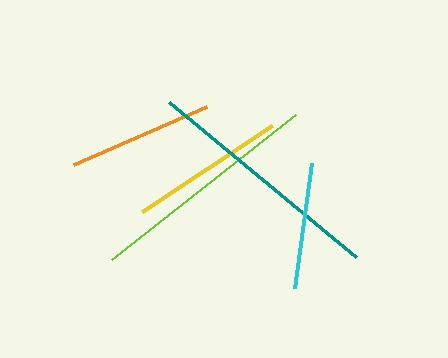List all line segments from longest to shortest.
From longest to shortest: teal, lime, yellow, orange, cyan.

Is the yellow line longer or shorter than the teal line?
The teal line is longer than the yellow line.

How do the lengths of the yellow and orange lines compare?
The yellow and orange lines are approximately the same length.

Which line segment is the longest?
The teal line is the longest at approximately 243 pixels.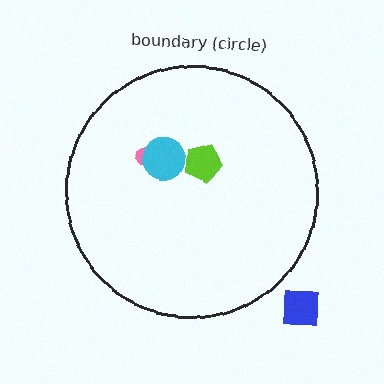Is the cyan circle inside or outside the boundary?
Inside.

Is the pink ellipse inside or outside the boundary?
Inside.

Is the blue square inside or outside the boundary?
Outside.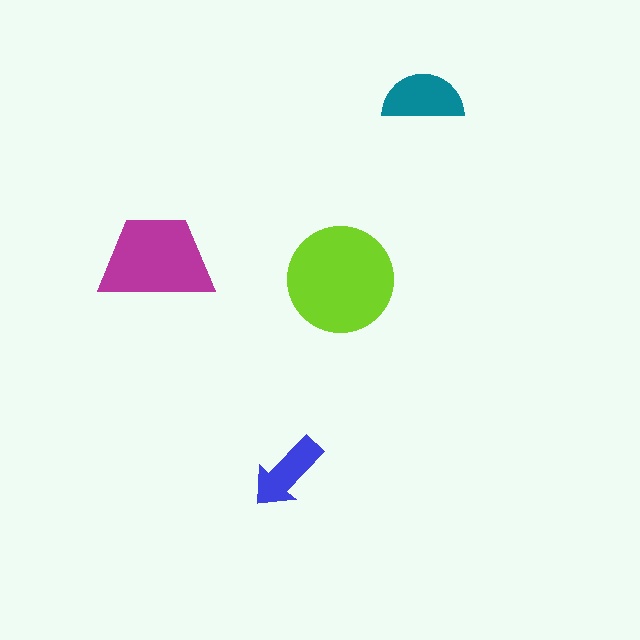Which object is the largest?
The lime circle.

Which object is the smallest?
The blue arrow.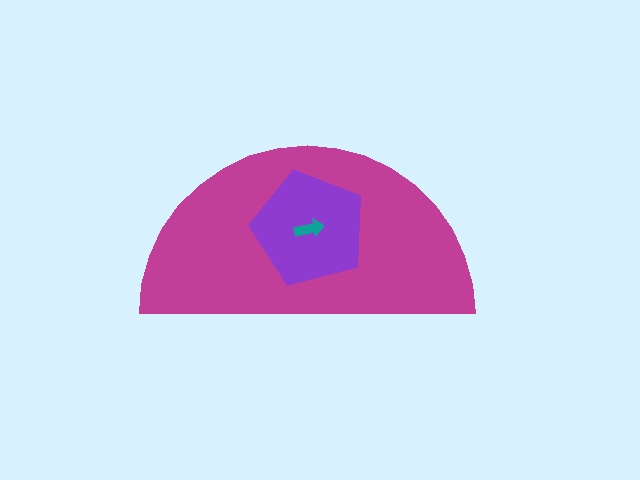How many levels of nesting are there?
3.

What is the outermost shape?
The magenta semicircle.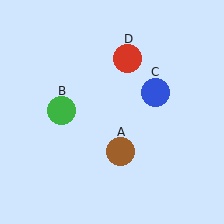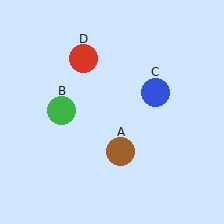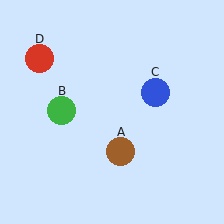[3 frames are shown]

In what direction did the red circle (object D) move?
The red circle (object D) moved left.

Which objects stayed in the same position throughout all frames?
Brown circle (object A) and green circle (object B) and blue circle (object C) remained stationary.